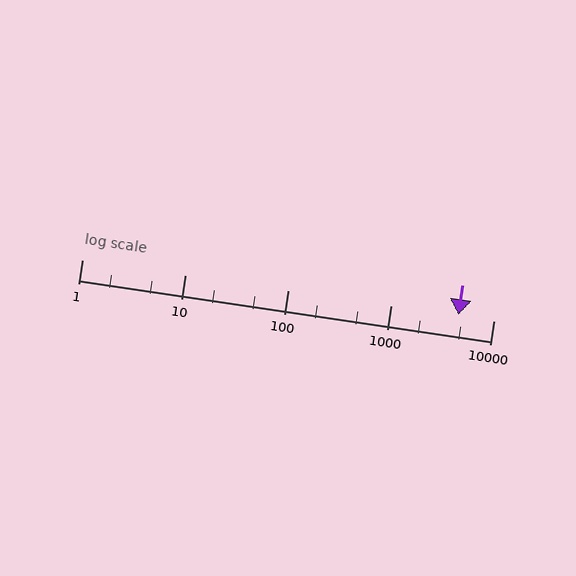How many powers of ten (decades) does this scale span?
The scale spans 4 decades, from 1 to 10000.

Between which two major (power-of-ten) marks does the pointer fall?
The pointer is between 1000 and 10000.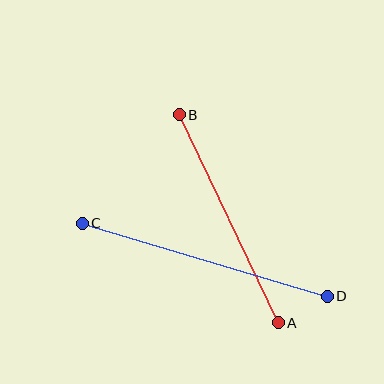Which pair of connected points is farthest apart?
Points C and D are farthest apart.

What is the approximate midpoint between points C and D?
The midpoint is at approximately (205, 260) pixels.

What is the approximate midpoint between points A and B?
The midpoint is at approximately (229, 219) pixels.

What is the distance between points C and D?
The distance is approximately 256 pixels.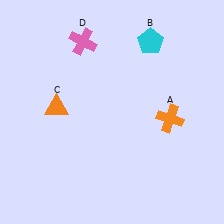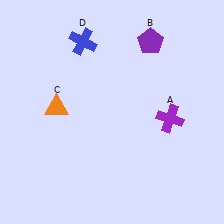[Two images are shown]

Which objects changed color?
A changed from orange to purple. B changed from cyan to purple. D changed from pink to blue.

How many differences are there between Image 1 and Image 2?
There are 3 differences between the two images.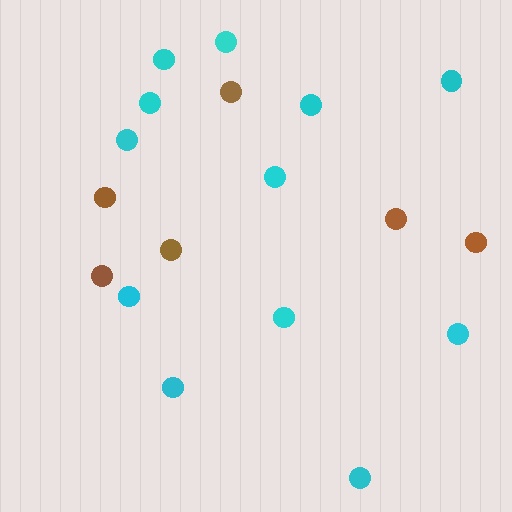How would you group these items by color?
There are 2 groups: one group of brown circles (6) and one group of cyan circles (12).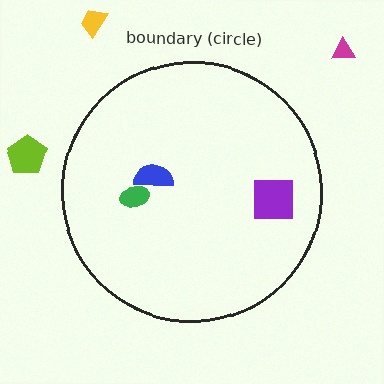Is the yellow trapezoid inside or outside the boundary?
Outside.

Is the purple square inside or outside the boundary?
Inside.